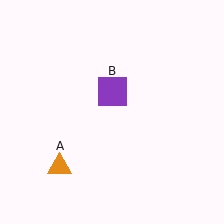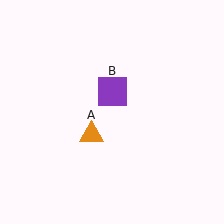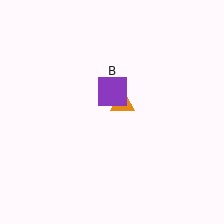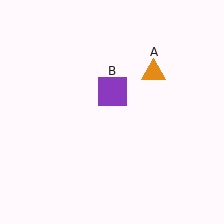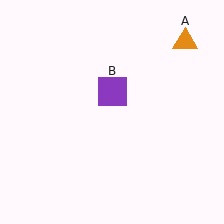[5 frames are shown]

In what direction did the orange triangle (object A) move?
The orange triangle (object A) moved up and to the right.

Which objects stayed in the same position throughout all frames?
Purple square (object B) remained stationary.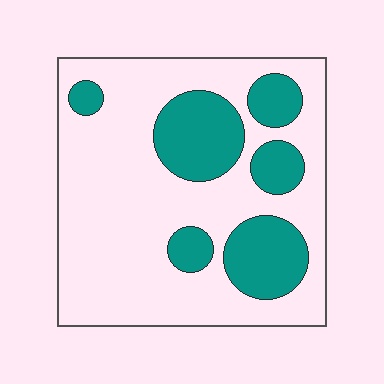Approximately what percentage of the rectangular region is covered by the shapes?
Approximately 25%.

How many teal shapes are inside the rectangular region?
6.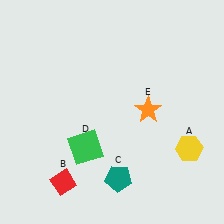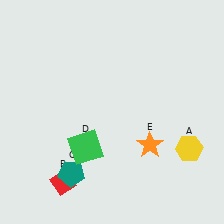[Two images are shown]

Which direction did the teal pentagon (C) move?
The teal pentagon (C) moved left.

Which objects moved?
The objects that moved are: the teal pentagon (C), the orange star (E).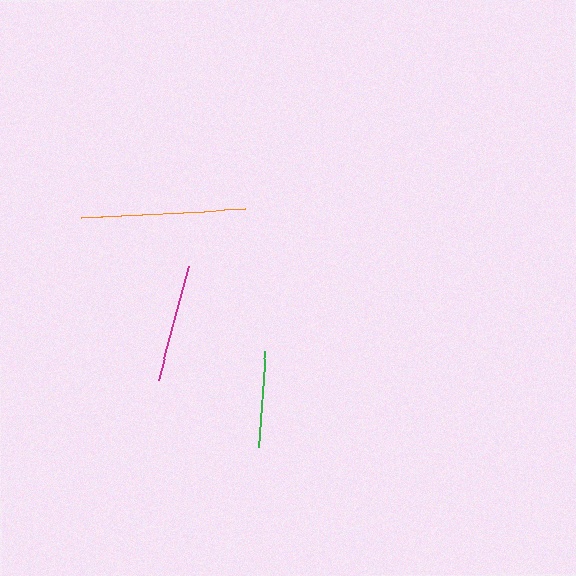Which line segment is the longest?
The orange line is the longest at approximately 165 pixels.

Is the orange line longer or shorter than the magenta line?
The orange line is longer than the magenta line.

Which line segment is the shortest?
The green line is the shortest at approximately 97 pixels.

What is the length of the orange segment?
The orange segment is approximately 165 pixels long.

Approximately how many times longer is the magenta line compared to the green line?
The magenta line is approximately 1.2 times the length of the green line.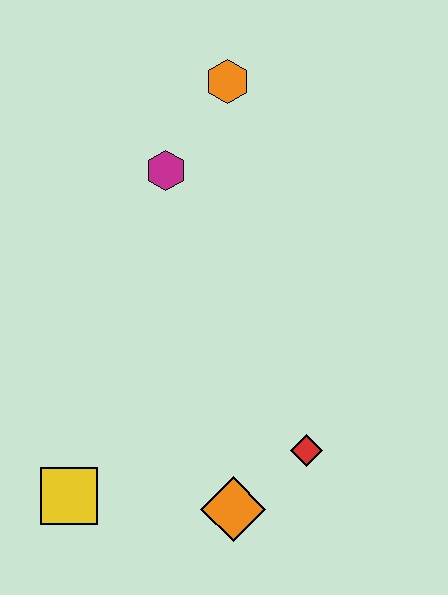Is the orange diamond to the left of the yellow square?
No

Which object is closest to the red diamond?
The orange diamond is closest to the red diamond.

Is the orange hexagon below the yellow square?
No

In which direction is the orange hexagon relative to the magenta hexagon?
The orange hexagon is above the magenta hexagon.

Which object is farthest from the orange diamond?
The orange hexagon is farthest from the orange diamond.